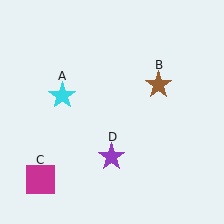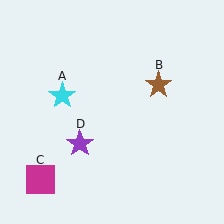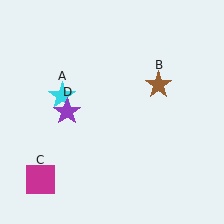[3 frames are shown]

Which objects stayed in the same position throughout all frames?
Cyan star (object A) and brown star (object B) and magenta square (object C) remained stationary.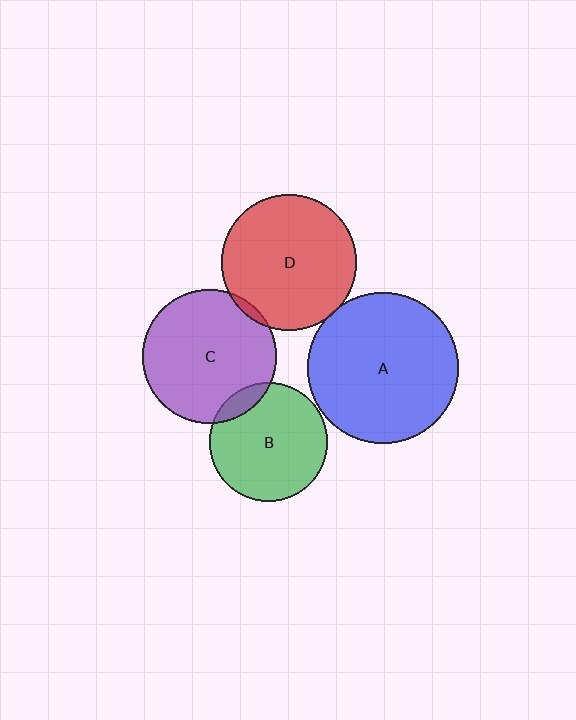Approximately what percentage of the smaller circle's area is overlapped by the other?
Approximately 5%.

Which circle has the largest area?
Circle A (blue).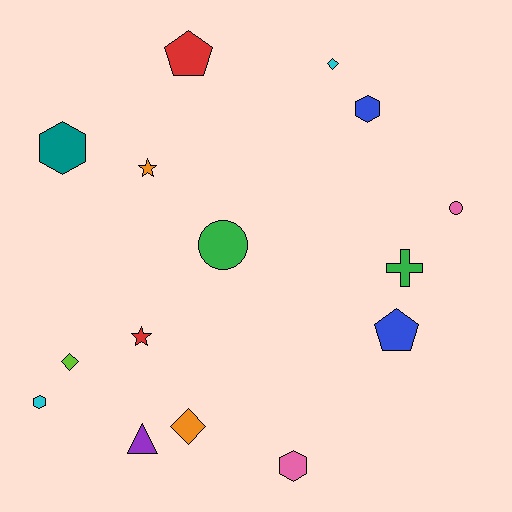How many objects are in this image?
There are 15 objects.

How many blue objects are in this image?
There are 2 blue objects.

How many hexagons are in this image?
There are 4 hexagons.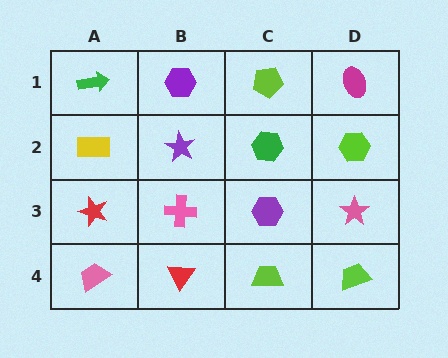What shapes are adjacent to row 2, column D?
A magenta ellipse (row 1, column D), a pink star (row 3, column D), a green hexagon (row 2, column C).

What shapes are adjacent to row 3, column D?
A lime hexagon (row 2, column D), a lime trapezoid (row 4, column D), a purple hexagon (row 3, column C).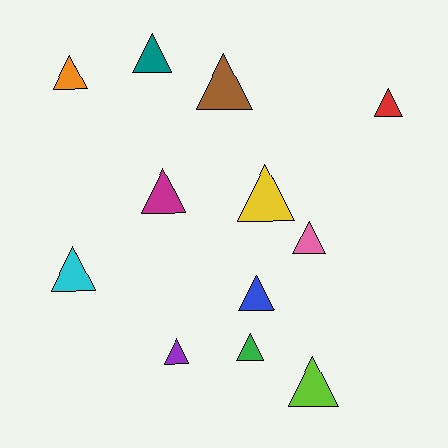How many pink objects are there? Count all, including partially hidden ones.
There is 1 pink object.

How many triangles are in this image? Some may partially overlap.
There are 12 triangles.